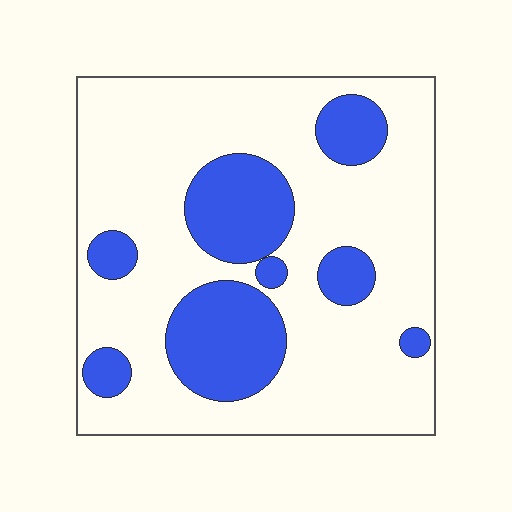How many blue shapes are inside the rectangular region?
8.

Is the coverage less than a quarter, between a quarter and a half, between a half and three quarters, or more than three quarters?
Between a quarter and a half.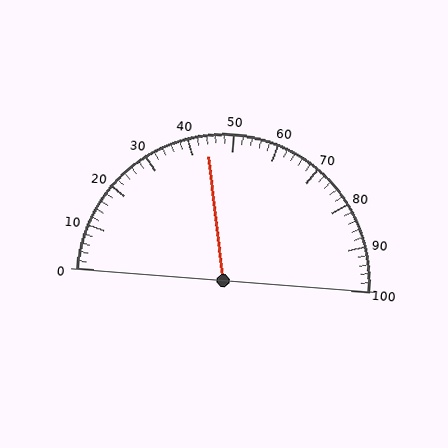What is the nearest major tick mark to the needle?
The nearest major tick mark is 40.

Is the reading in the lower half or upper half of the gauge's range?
The reading is in the lower half of the range (0 to 100).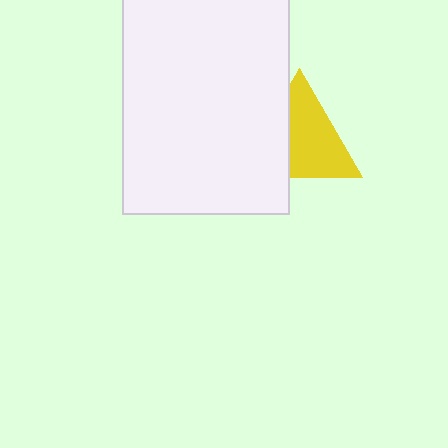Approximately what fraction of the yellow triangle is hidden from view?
Roughly 35% of the yellow triangle is hidden behind the white rectangle.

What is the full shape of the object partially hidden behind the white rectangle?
The partially hidden object is a yellow triangle.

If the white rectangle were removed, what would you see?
You would see the complete yellow triangle.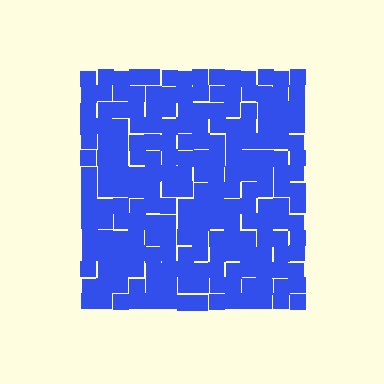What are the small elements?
The small elements are squares.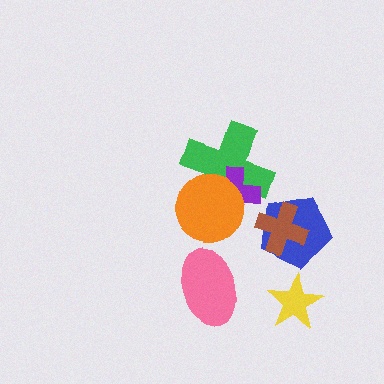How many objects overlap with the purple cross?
2 objects overlap with the purple cross.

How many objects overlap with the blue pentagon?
1 object overlaps with the blue pentagon.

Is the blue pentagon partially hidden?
Yes, it is partially covered by another shape.